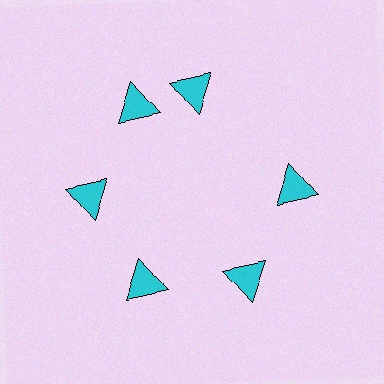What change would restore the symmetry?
The symmetry would be restored by rotating it back into even spacing with its neighbors so that all 6 triangles sit at equal angles and equal distance from the center.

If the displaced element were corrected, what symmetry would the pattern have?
It would have 6-fold rotational symmetry — the pattern would map onto itself every 60 degrees.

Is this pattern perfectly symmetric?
No. The 6 cyan triangles are arranged in a ring, but one element near the 1 o'clock position is rotated out of alignment along the ring, breaking the 6-fold rotational symmetry.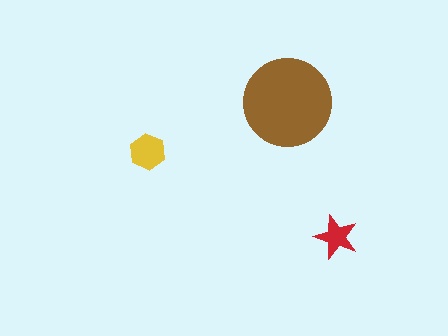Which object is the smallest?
The red star.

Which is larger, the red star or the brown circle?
The brown circle.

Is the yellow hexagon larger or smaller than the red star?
Larger.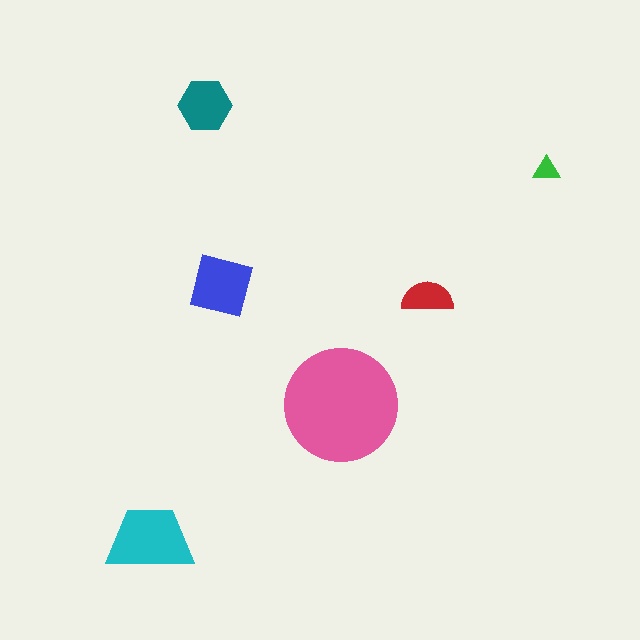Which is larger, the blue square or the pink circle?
The pink circle.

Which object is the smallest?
The green triangle.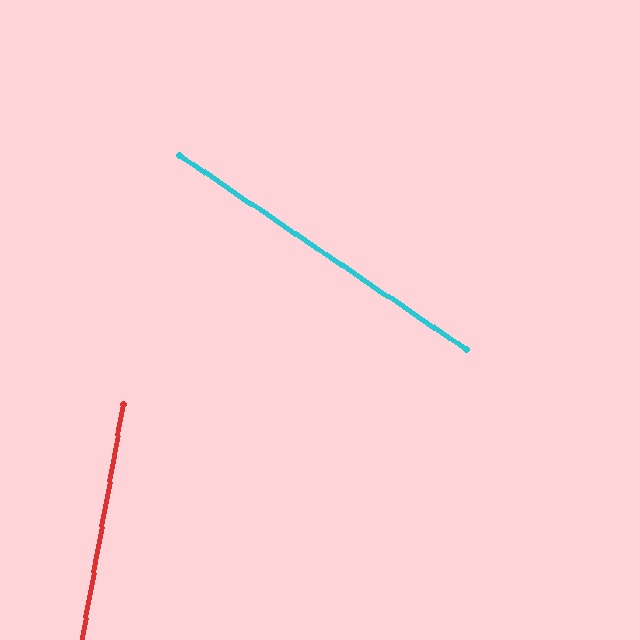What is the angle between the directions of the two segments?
Approximately 66 degrees.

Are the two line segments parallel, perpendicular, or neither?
Neither parallel nor perpendicular — they differ by about 66°.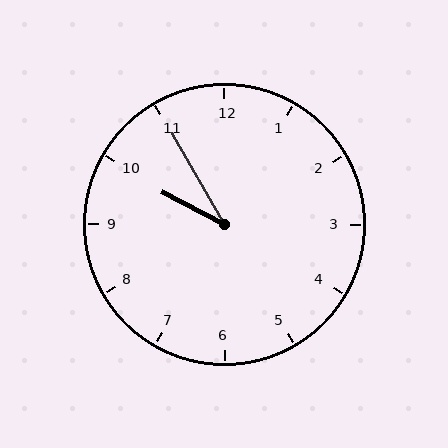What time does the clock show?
9:55.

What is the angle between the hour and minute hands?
Approximately 32 degrees.